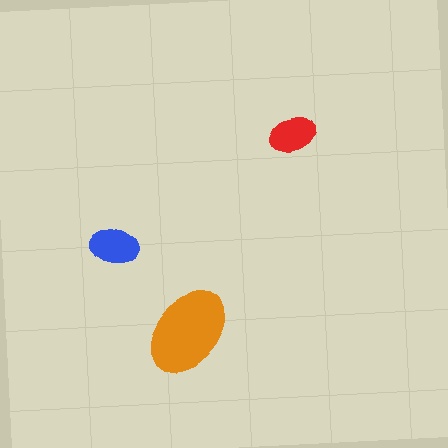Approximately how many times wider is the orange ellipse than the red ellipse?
About 2 times wider.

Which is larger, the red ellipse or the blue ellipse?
The blue one.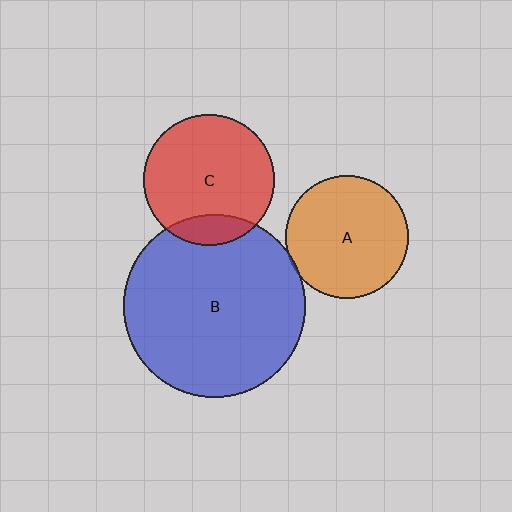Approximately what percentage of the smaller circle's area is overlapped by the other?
Approximately 15%.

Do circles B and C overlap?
Yes.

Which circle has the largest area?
Circle B (blue).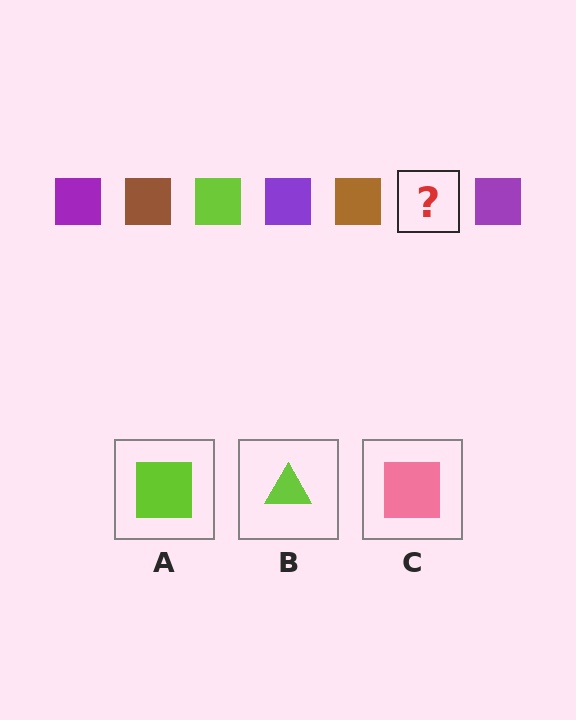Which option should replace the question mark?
Option A.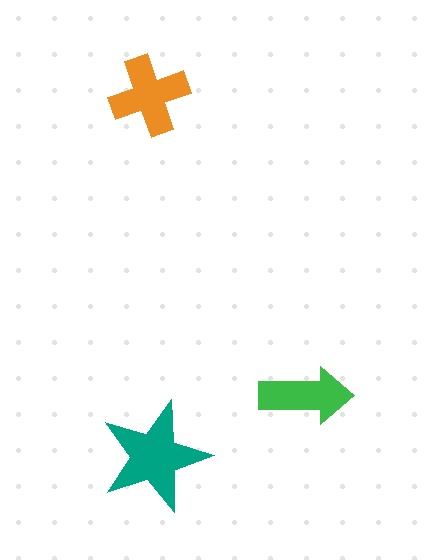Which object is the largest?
The teal star.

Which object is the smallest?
The green arrow.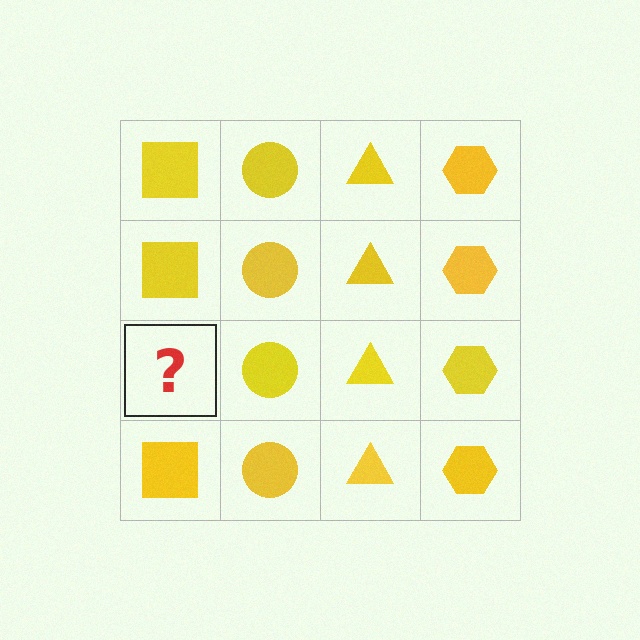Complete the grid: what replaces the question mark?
The question mark should be replaced with a yellow square.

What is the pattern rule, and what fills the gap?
The rule is that each column has a consistent shape. The gap should be filled with a yellow square.